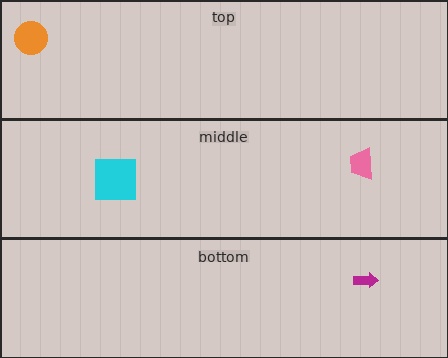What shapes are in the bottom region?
The magenta arrow.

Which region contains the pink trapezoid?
The middle region.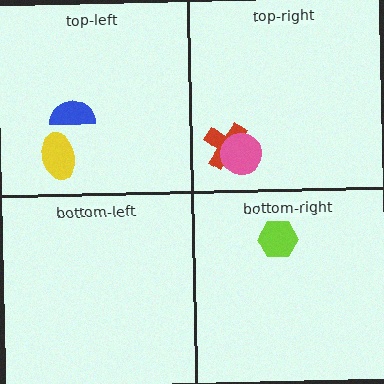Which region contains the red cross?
The top-right region.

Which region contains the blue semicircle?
The top-left region.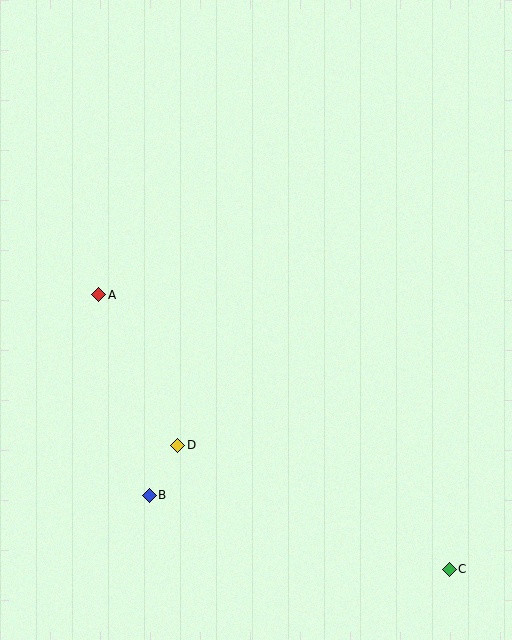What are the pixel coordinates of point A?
Point A is at (99, 295).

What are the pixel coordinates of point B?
Point B is at (149, 495).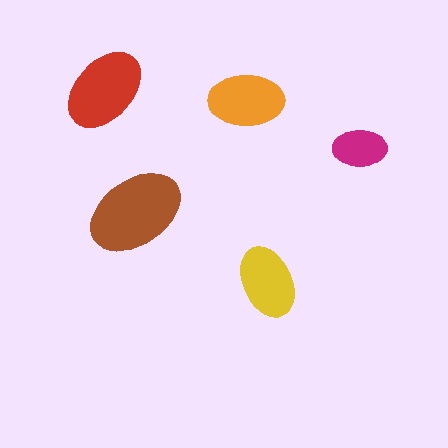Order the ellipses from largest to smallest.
the brown one, the red one, the orange one, the yellow one, the magenta one.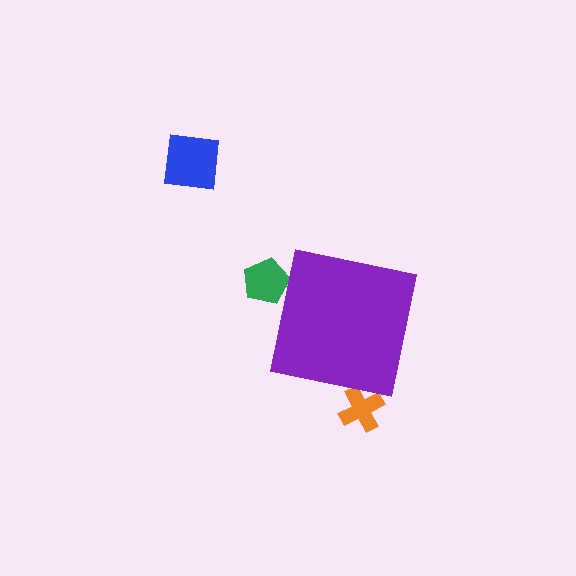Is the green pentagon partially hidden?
Yes, the green pentagon is partially hidden behind the purple square.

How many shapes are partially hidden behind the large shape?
2 shapes are partially hidden.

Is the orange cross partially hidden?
Yes, the orange cross is partially hidden behind the purple square.